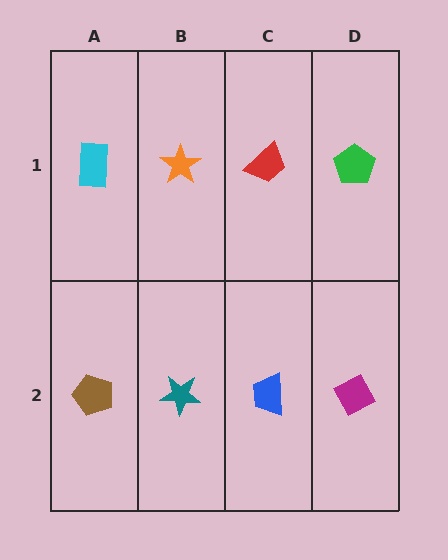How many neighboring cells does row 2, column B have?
3.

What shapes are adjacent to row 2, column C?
A red trapezoid (row 1, column C), a teal star (row 2, column B), a magenta diamond (row 2, column D).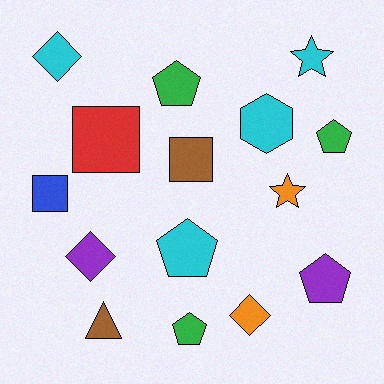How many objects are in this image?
There are 15 objects.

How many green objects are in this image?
There are 3 green objects.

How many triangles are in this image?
There is 1 triangle.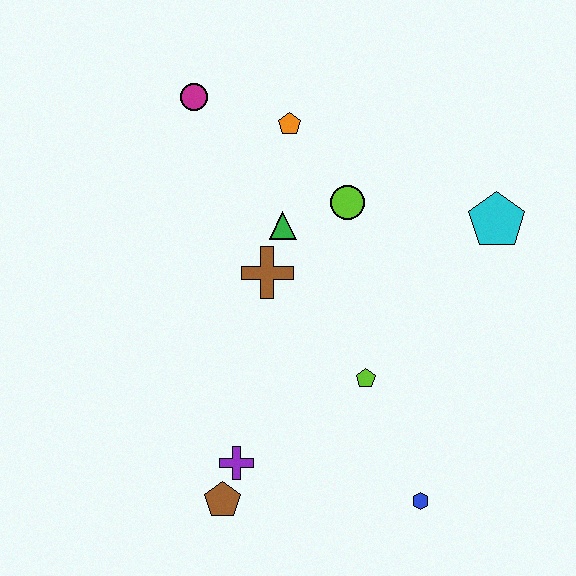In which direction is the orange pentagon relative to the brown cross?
The orange pentagon is above the brown cross.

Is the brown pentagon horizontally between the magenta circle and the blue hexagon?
Yes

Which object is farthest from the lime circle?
The brown pentagon is farthest from the lime circle.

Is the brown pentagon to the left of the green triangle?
Yes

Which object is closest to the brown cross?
The green triangle is closest to the brown cross.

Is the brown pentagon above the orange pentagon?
No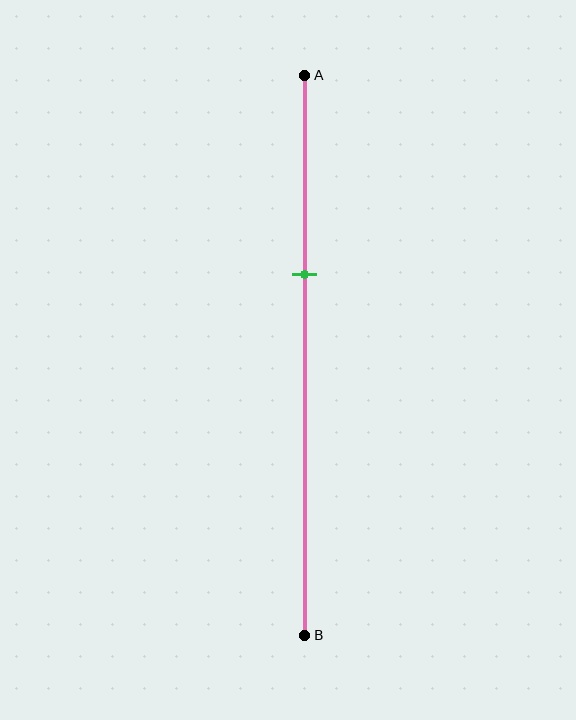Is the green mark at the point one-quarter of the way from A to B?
No, the mark is at about 35% from A, not at the 25% one-quarter point.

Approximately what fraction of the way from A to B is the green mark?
The green mark is approximately 35% of the way from A to B.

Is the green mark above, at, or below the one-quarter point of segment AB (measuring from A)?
The green mark is below the one-quarter point of segment AB.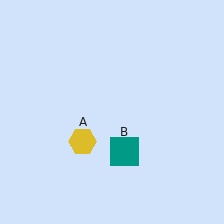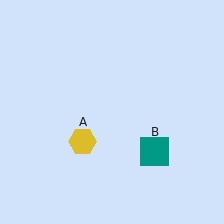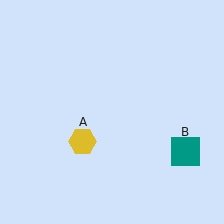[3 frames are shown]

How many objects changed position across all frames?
1 object changed position: teal square (object B).